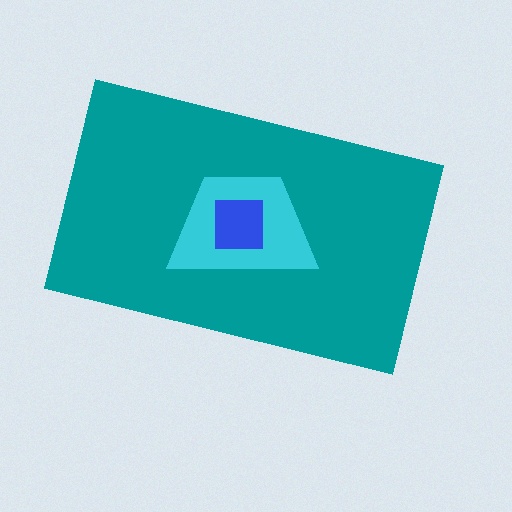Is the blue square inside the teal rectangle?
Yes.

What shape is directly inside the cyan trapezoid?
The blue square.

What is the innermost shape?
The blue square.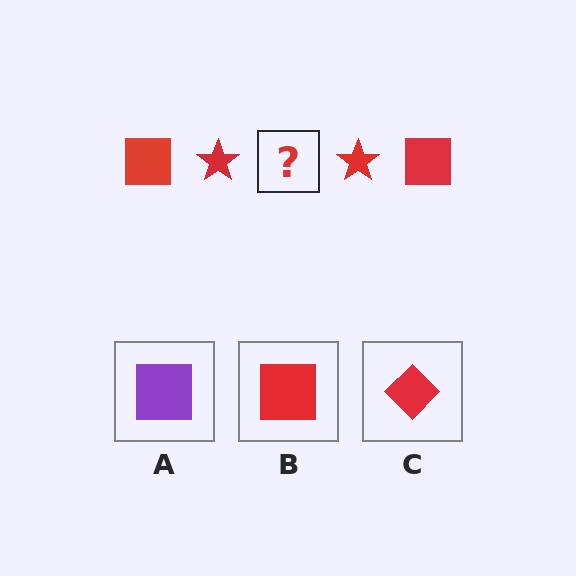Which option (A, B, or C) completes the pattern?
B.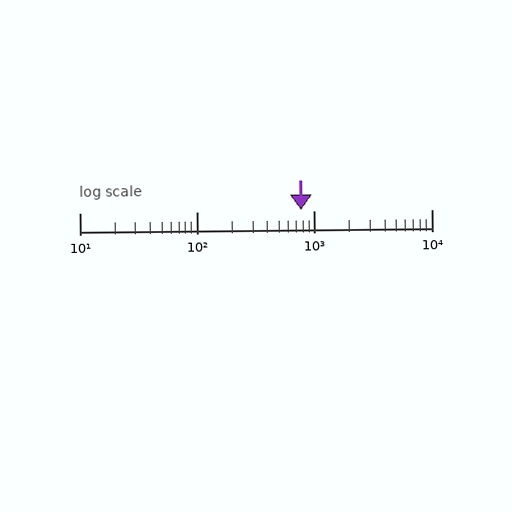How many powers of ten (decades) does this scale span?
The scale spans 3 decades, from 10 to 10000.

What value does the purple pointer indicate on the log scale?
The pointer indicates approximately 770.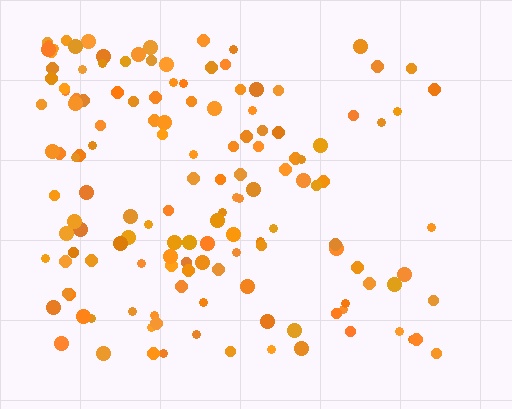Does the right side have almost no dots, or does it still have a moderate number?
Still a moderate number, just noticeably fewer than the left.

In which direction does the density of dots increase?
From right to left, with the left side densest.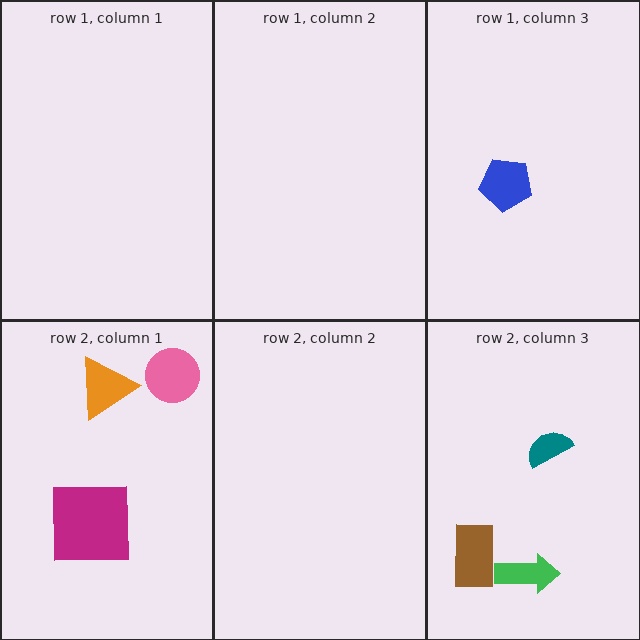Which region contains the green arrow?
The row 2, column 3 region.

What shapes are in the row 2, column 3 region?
The teal semicircle, the green arrow, the brown rectangle.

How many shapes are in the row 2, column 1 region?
3.